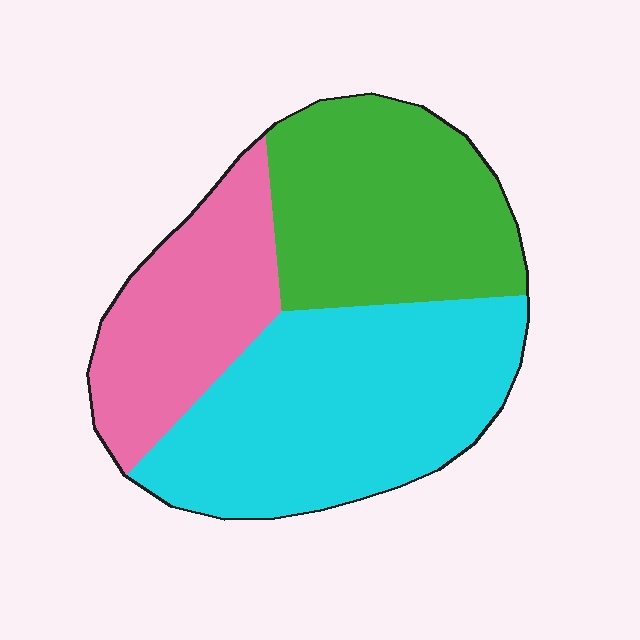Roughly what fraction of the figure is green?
Green takes up about one third (1/3) of the figure.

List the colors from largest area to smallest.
From largest to smallest: cyan, green, pink.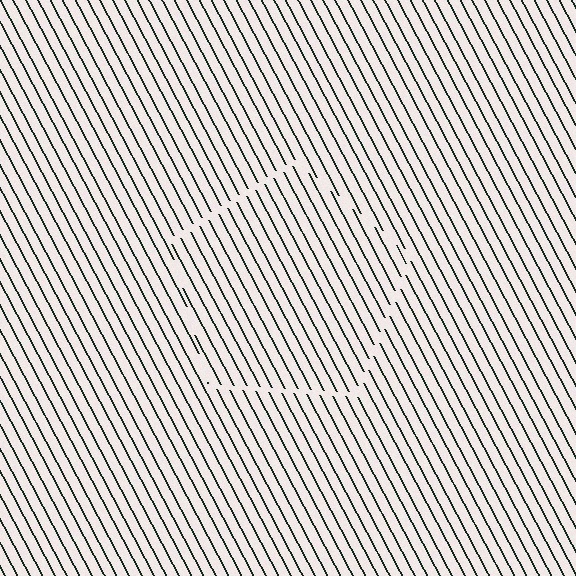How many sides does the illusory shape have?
5 sides — the line-ends trace a pentagon.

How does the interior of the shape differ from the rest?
The interior of the shape contains the same grating, shifted by half a period — the contour is defined by the phase discontinuity where line-ends from the inner and outer gratings abut.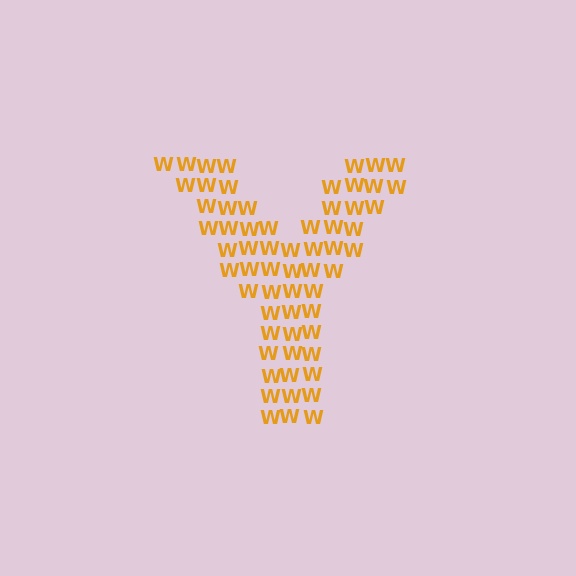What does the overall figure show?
The overall figure shows the letter Y.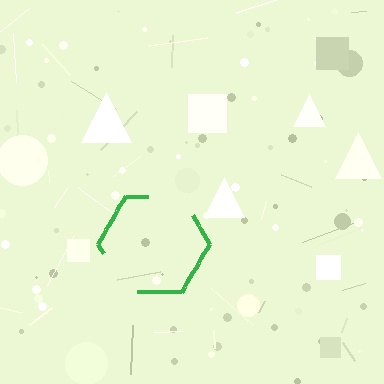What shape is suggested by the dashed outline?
The dashed outline suggests a hexagon.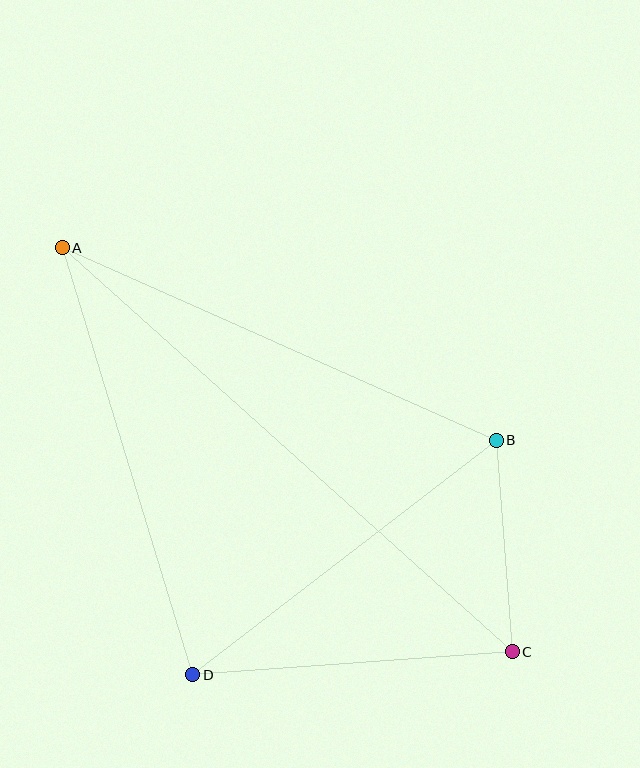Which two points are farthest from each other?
Points A and C are farthest from each other.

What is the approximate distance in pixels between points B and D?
The distance between B and D is approximately 383 pixels.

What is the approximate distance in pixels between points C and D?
The distance between C and D is approximately 320 pixels.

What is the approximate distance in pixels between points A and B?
The distance between A and B is approximately 475 pixels.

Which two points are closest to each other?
Points B and C are closest to each other.